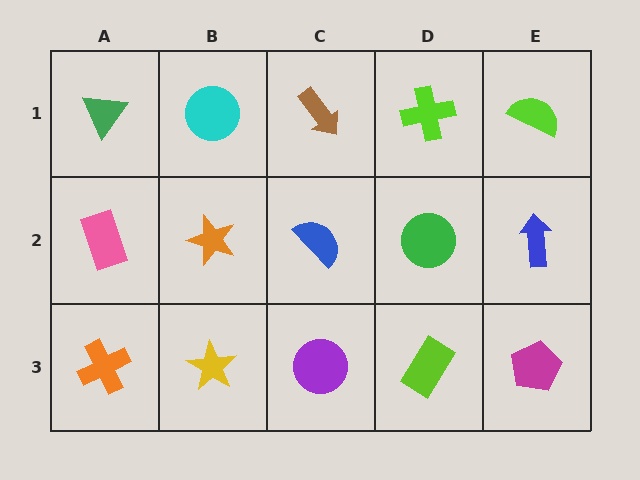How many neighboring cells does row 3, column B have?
3.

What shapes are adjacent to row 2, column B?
A cyan circle (row 1, column B), a yellow star (row 3, column B), a pink rectangle (row 2, column A), a blue semicircle (row 2, column C).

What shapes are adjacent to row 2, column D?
A lime cross (row 1, column D), a lime rectangle (row 3, column D), a blue semicircle (row 2, column C), a blue arrow (row 2, column E).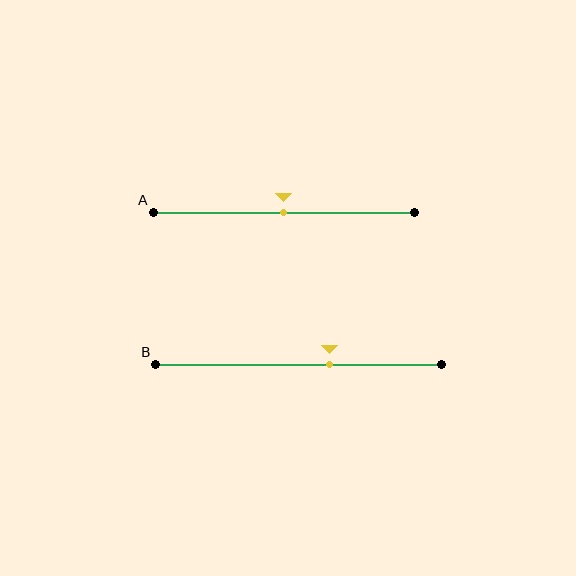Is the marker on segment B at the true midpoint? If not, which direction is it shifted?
No, the marker on segment B is shifted to the right by about 11% of the segment length.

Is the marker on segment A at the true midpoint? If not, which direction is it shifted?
Yes, the marker on segment A is at the true midpoint.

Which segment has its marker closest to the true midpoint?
Segment A has its marker closest to the true midpoint.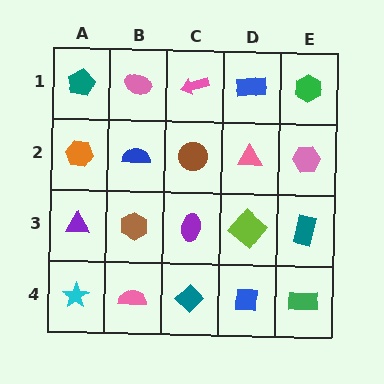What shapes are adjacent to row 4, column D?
A lime diamond (row 3, column D), a teal diamond (row 4, column C), a green rectangle (row 4, column E).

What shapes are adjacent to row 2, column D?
A blue rectangle (row 1, column D), a lime diamond (row 3, column D), a brown circle (row 2, column C), a pink hexagon (row 2, column E).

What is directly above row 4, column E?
A teal rectangle.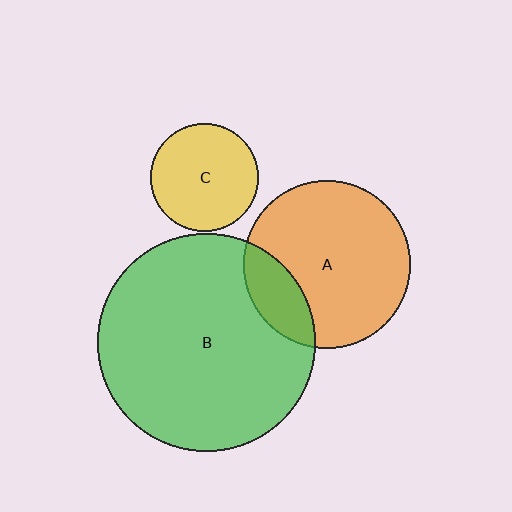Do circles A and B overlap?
Yes.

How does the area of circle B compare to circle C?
Approximately 4.0 times.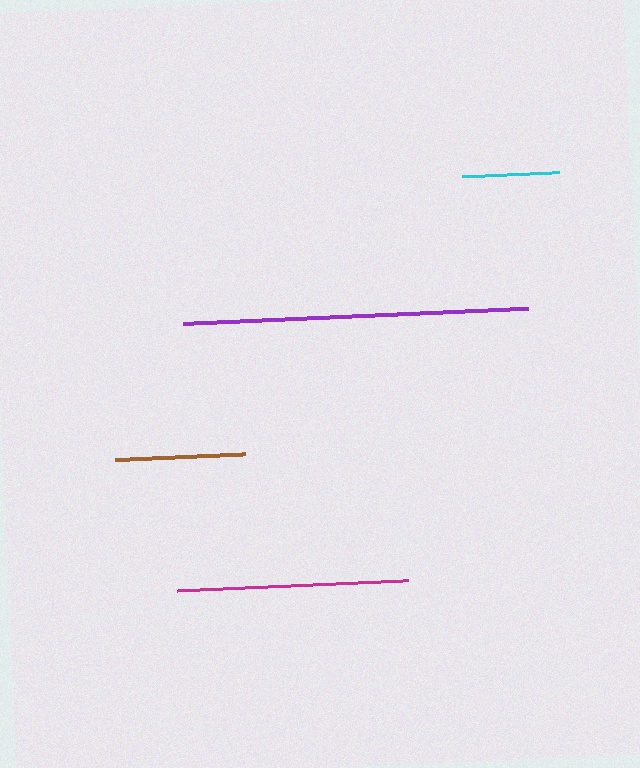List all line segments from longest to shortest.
From longest to shortest: purple, magenta, brown, cyan.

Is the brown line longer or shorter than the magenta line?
The magenta line is longer than the brown line.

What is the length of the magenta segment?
The magenta segment is approximately 231 pixels long.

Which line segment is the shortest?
The cyan line is the shortest at approximately 97 pixels.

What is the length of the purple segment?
The purple segment is approximately 345 pixels long.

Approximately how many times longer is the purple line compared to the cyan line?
The purple line is approximately 3.5 times the length of the cyan line.